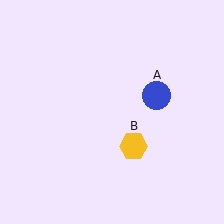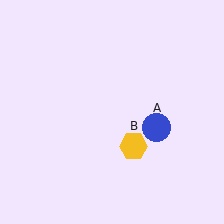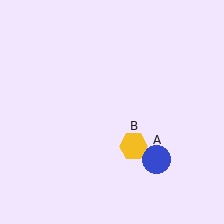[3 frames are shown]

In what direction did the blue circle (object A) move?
The blue circle (object A) moved down.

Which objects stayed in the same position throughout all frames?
Yellow hexagon (object B) remained stationary.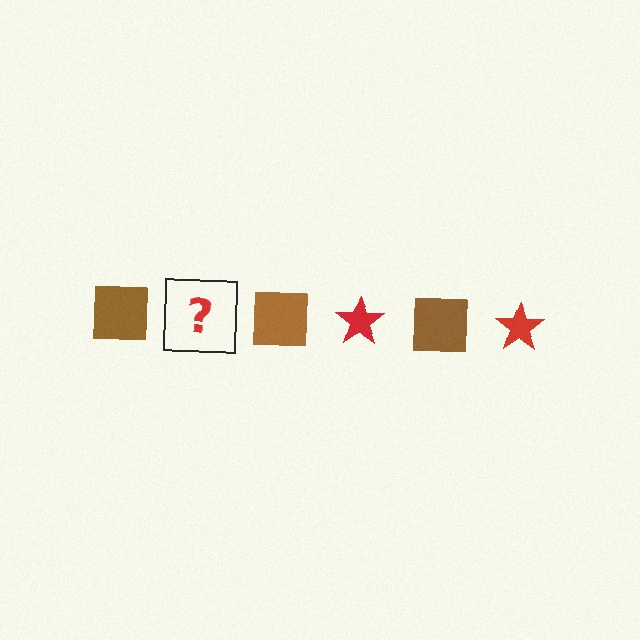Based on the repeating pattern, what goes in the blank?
The blank should be a red star.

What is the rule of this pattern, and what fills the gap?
The rule is that the pattern alternates between brown square and red star. The gap should be filled with a red star.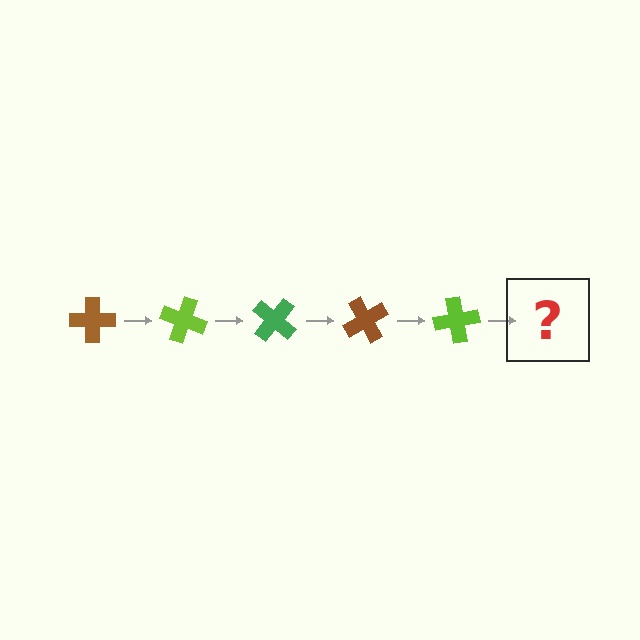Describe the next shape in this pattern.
It should be a green cross, rotated 100 degrees from the start.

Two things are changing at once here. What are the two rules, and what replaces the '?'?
The two rules are that it rotates 20 degrees each step and the color cycles through brown, lime, and green. The '?' should be a green cross, rotated 100 degrees from the start.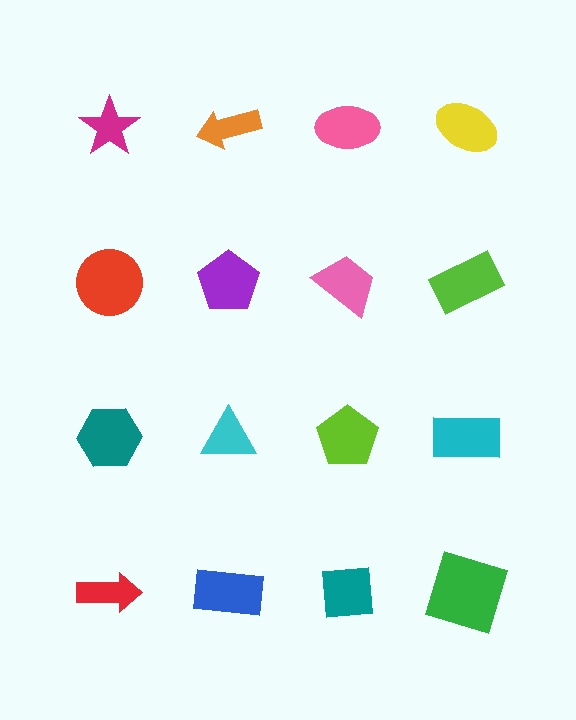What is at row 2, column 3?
A pink trapezoid.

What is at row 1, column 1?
A magenta star.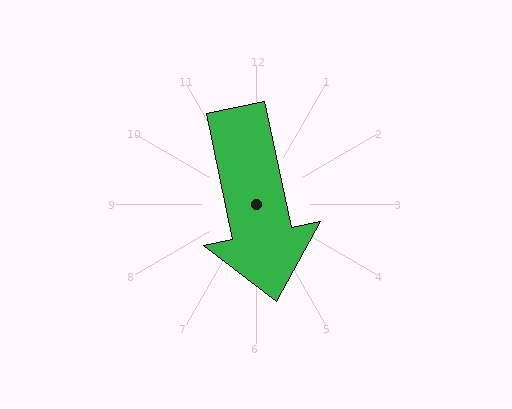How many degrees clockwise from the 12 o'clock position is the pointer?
Approximately 168 degrees.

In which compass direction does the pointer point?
South.